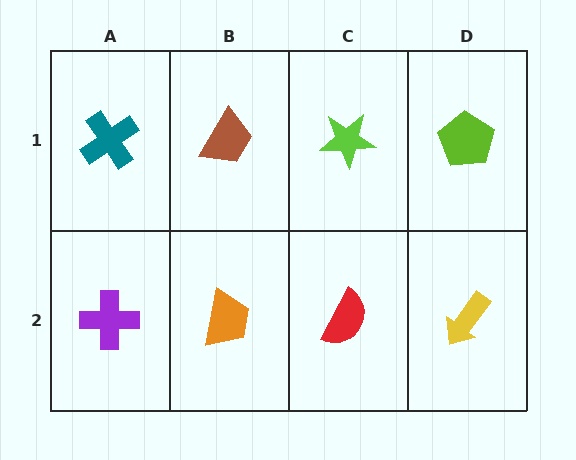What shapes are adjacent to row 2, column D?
A lime pentagon (row 1, column D), a red semicircle (row 2, column C).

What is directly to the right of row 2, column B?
A red semicircle.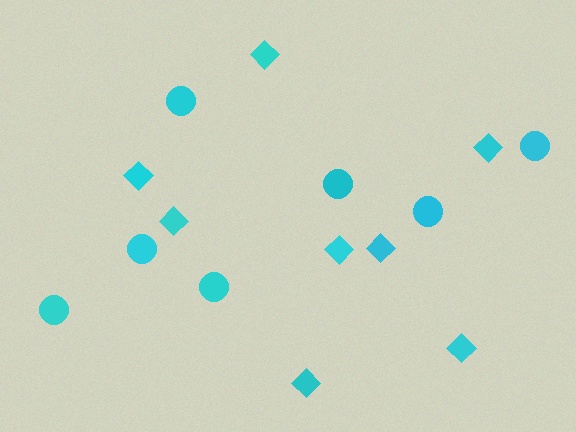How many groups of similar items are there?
There are 2 groups: one group of circles (7) and one group of diamonds (8).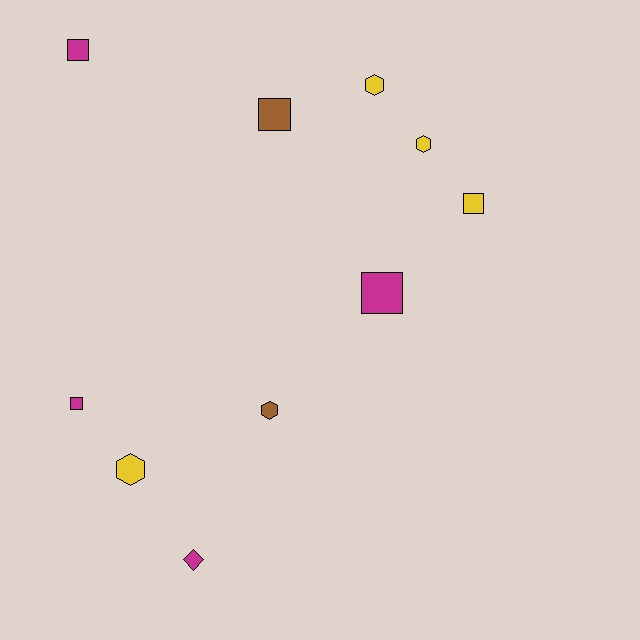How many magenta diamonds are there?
There is 1 magenta diamond.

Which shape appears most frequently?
Square, with 5 objects.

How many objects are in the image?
There are 10 objects.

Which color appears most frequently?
Yellow, with 4 objects.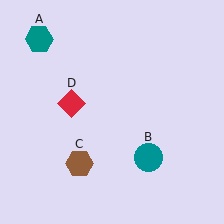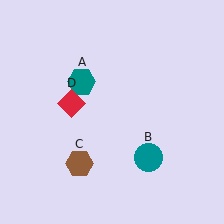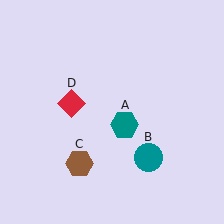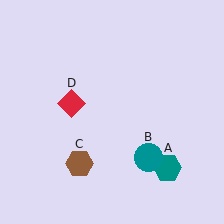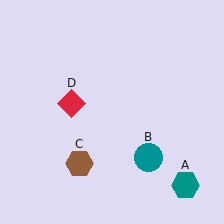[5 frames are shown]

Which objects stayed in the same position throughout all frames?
Teal circle (object B) and brown hexagon (object C) and red diamond (object D) remained stationary.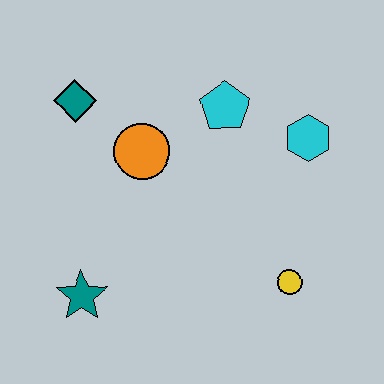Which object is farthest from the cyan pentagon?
The teal star is farthest from the cyan pentagon.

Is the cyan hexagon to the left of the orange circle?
No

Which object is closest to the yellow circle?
The cyan hexagon is closest to the yellow circle.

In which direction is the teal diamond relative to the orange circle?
The teal diamond is to the left of the orange circle.